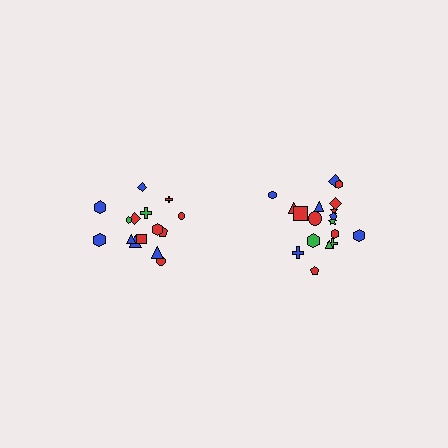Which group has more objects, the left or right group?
The right group.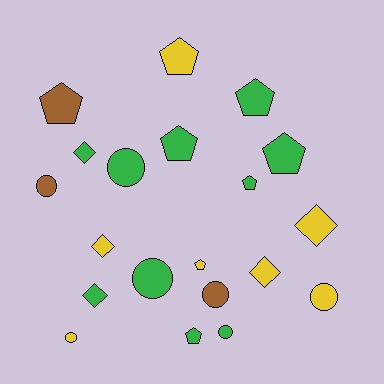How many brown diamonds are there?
There are no brown diamonds.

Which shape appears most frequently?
Pentagon, with 8 objects.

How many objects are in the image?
There are 20 objects.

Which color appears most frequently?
Green, with 10 objects.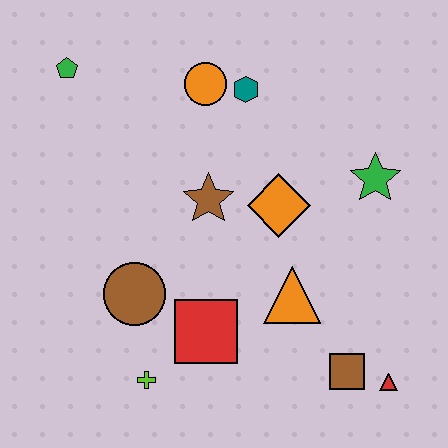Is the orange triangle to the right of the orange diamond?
Yes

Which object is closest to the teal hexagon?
The orange circle is closest to the teal hexagon.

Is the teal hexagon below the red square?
No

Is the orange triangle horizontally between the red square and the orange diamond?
No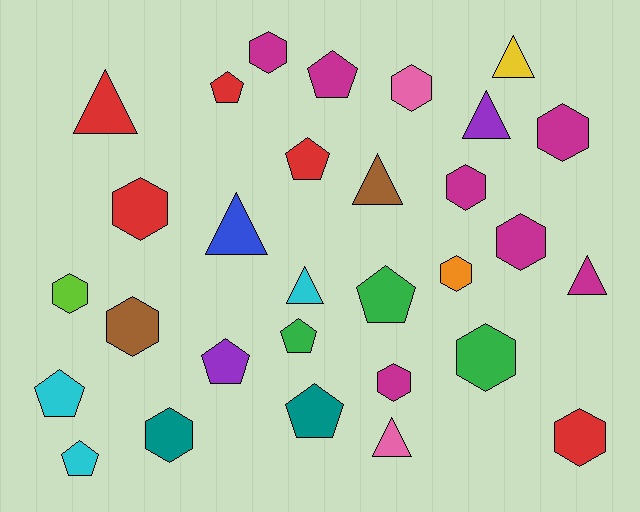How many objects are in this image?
There are 30 objects.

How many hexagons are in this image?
There are 13 hexagons.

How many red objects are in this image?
There are 5 red objects.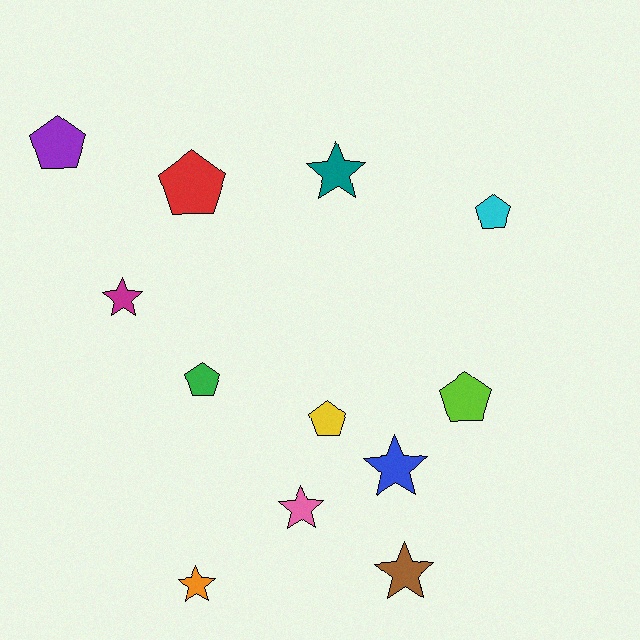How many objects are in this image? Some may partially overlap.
There are 12 objects.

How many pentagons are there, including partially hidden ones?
There are 6 pentagons.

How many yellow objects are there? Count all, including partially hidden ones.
There is 1 yellow object.